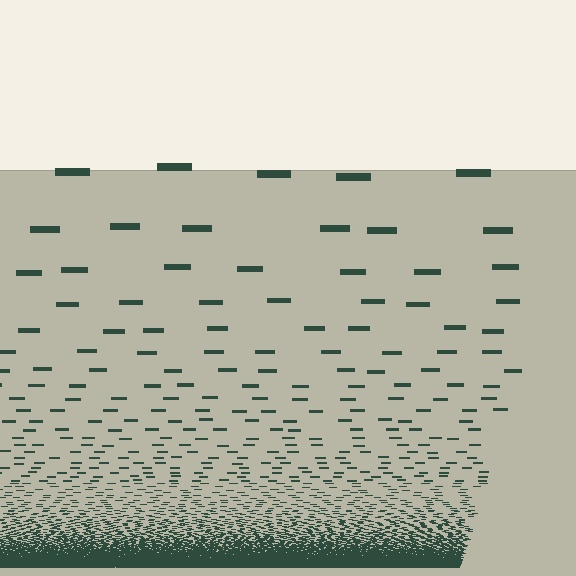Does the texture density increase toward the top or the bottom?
Density increases toward the bottom.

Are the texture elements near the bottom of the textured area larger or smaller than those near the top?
Smaller. The gradient is inverted — elements near the bottom are smaller and denser.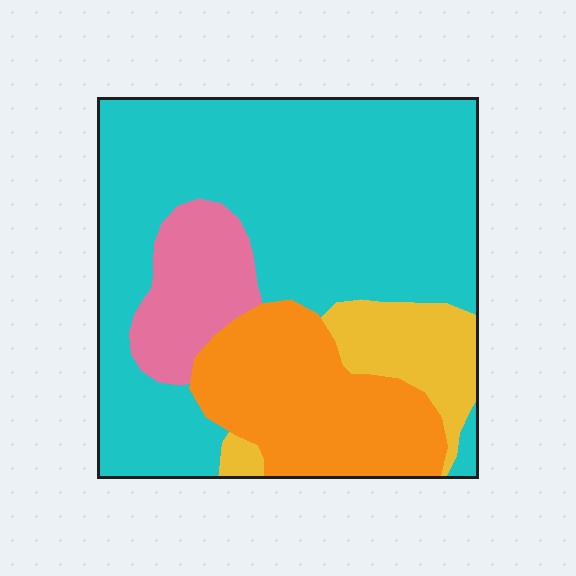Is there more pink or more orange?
Orange.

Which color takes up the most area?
Cyan, at roughly 60%.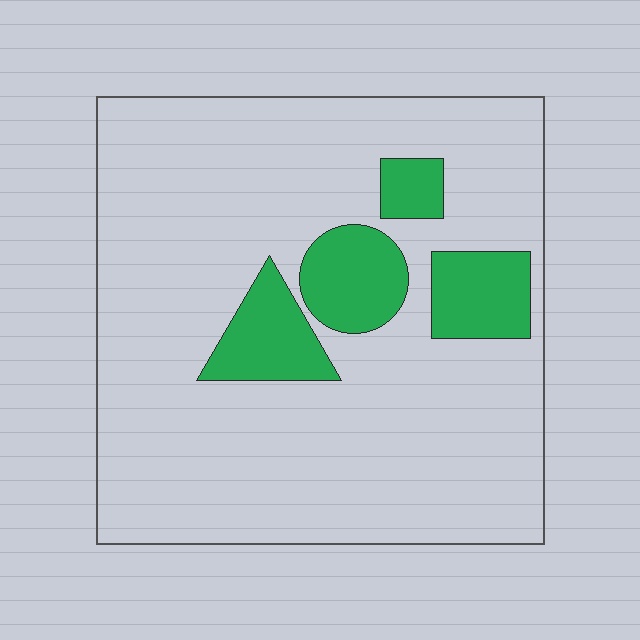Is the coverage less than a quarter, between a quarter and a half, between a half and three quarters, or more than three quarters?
Less than a quarter.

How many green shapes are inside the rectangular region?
4.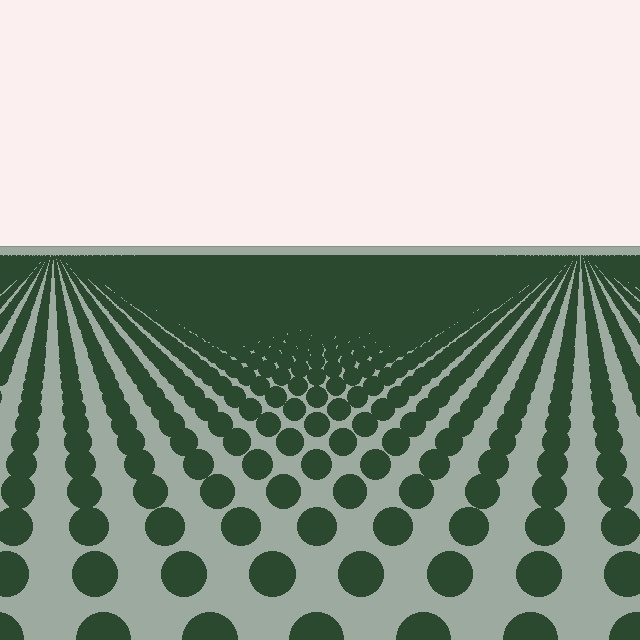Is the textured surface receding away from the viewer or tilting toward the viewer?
The surface is receding away from the viewer. Texture elements get smaller and denser toward the top.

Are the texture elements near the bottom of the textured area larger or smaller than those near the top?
Larger. Near the bottom, elements are closer to the viewer and appear at a bigger on-screen size.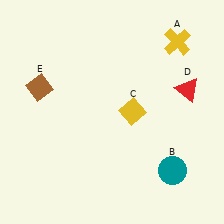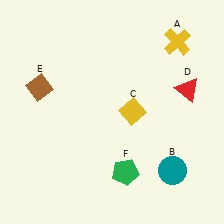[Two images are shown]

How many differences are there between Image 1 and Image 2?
There is 1 difference between the two images.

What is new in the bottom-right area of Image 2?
A green pentagon (F) was added in the bottom-right area of Image 2.